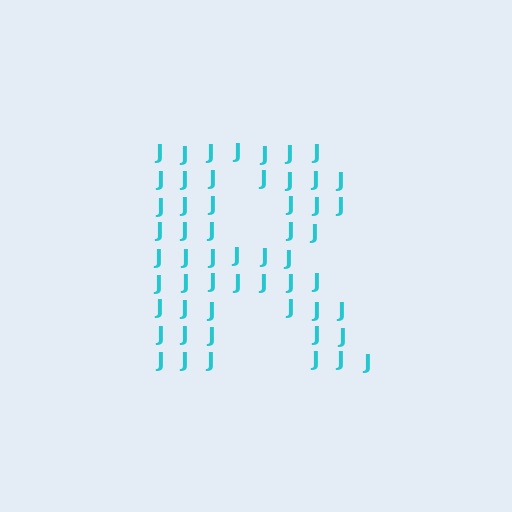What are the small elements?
The small elements are letter J's.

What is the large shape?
The large shape is the letter R.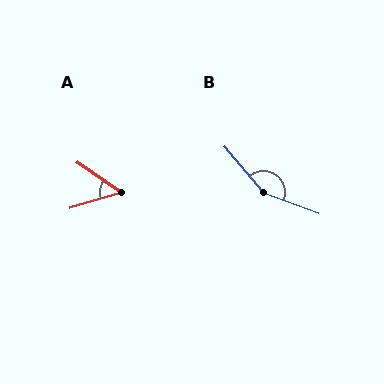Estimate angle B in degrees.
Approximately 150 degrees.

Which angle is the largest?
B, at approximately 150 degrees.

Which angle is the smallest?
A, at approximately 50 degrees.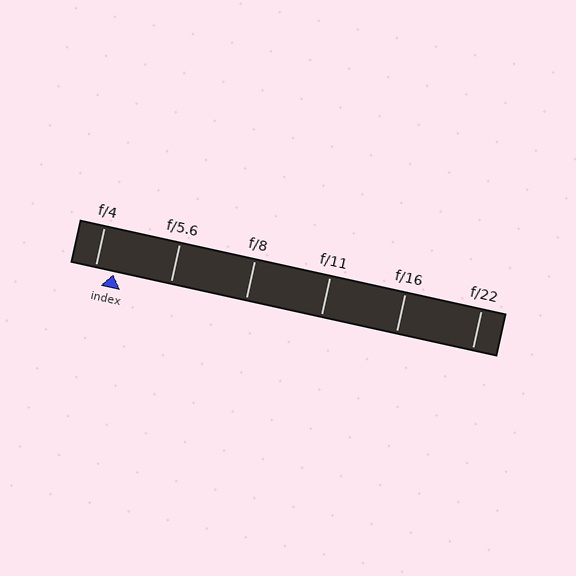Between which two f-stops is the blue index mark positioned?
The index mark is between f/4 and f/5.6.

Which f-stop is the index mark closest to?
The index mark is closest to f/4.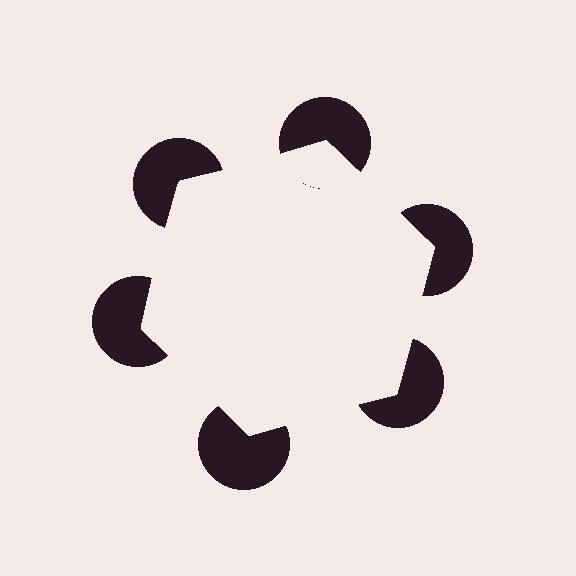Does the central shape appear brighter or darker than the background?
It typically appears slightly brighter than the background, even though no actual brightness change is drawn.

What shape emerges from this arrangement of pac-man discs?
An illusory hexagon — its edges are inferred from the aligned wedge cuts in the pac-man discs, not physically drawn.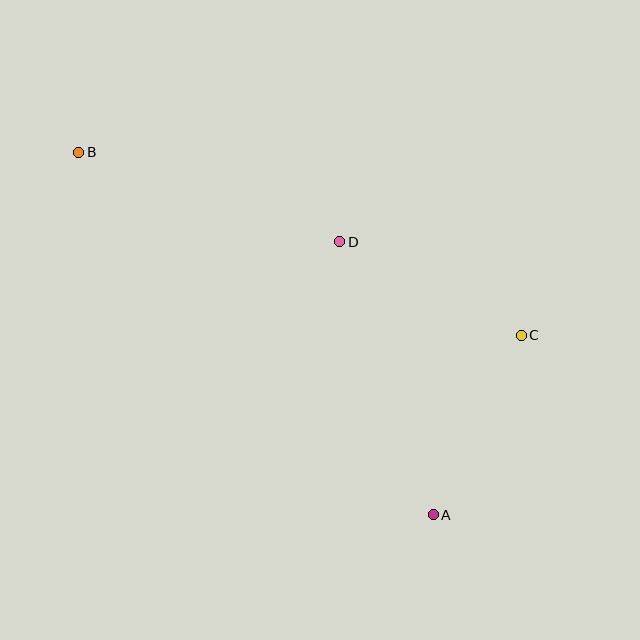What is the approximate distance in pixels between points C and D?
The distance between C and D is approximately 204 pixels.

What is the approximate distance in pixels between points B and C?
The distance between B and C is approximately 479 pixels.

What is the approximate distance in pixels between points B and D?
The distance between B and D is approximately 276 pixels.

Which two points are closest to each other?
Points A and C are closest to each other.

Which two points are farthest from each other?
Points A and B are farthest from each other.